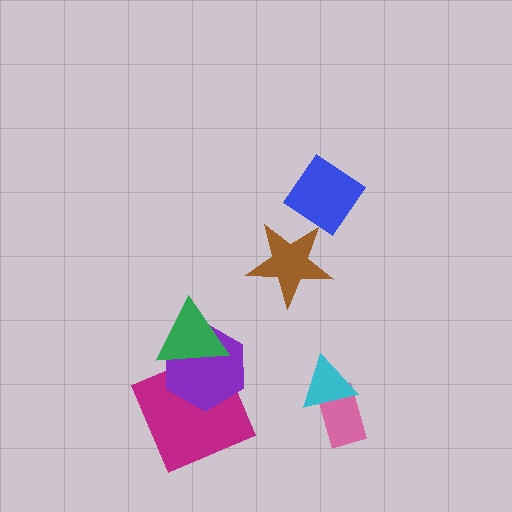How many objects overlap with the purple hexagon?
2 objects overlap with the purple hexagon.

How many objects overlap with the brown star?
1 object overlaps with the brown star.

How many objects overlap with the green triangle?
2 objects overlap with the green triangle.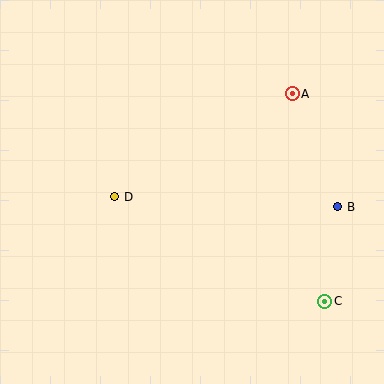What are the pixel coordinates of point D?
Point D is at (115, 197).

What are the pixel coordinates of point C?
Point C is at (325, 301).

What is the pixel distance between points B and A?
The distance between B and A is 122 pixels.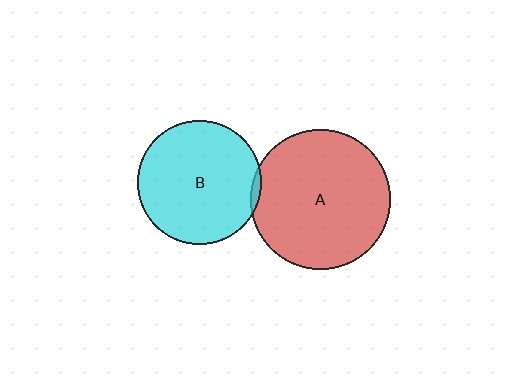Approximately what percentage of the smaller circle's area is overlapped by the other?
Approximately 5%.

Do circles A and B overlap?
Yes.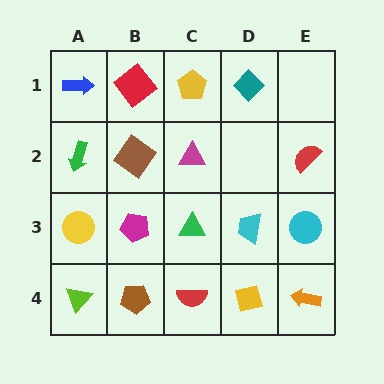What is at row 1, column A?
A blue arrow.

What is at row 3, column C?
A green triangle.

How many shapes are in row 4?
5 shapes.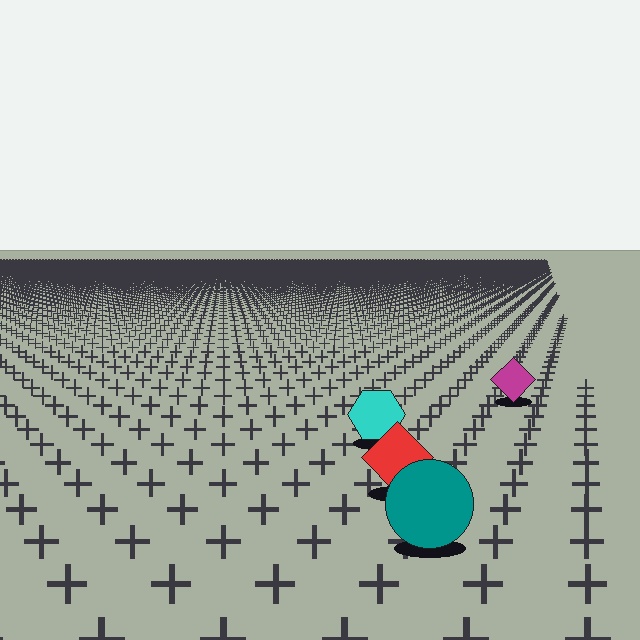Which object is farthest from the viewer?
The magenta diamond is farthest from the viewer. It appears smaller and the ground texture around it is denser.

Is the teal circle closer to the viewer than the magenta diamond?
Yes. The teal circle is closer — you can tell from the texture gradient: the ground texture is coarser near it.